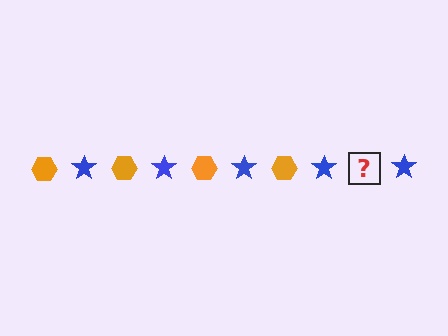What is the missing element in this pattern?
The missing element is an orange hexagon.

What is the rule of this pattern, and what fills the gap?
The rule is that the pattern alternates between orange hexagon and blue star. The gap should be filled with an orange hexagon.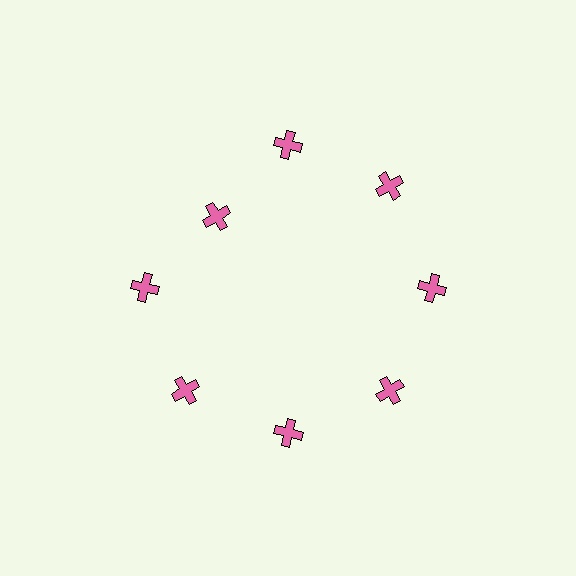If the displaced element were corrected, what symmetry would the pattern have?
It would have 8-fold rotational symmetry — the pattern would map onto itself every 45 degrees.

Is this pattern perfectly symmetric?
No. The 8 pink crosses are arranged in a ring, but one element near the 10 o'clock position is pulled inward toward the center, breaking the 8-fold rotational symmetry.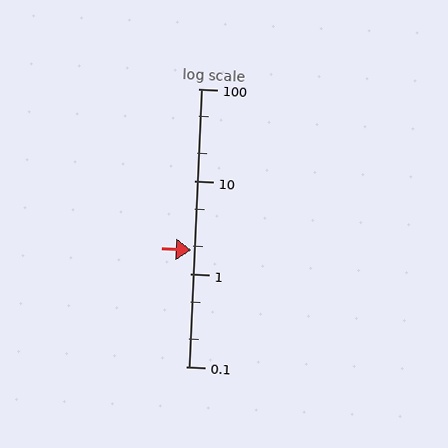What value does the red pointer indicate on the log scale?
The pointer indicates approximately 1.8.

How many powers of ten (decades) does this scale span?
The scale spans 3 decades, from 0.1 to 100.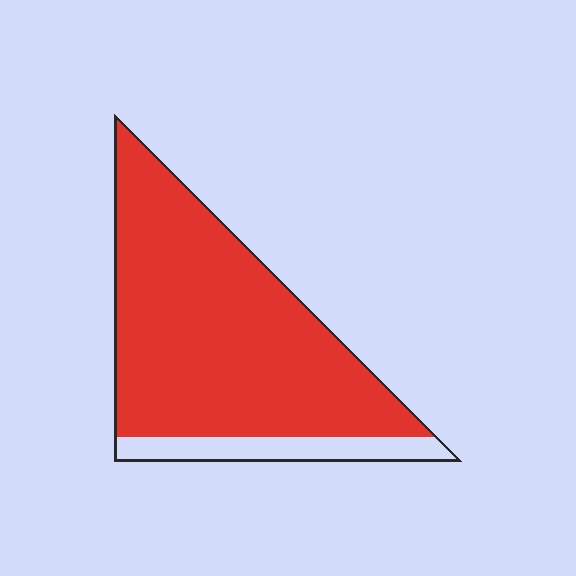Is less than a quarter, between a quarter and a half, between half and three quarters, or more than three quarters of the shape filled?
More than three quarters.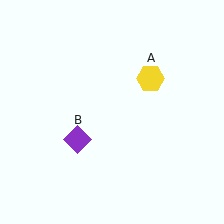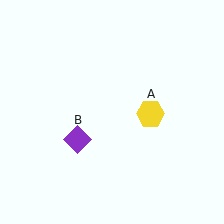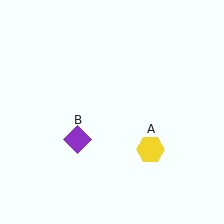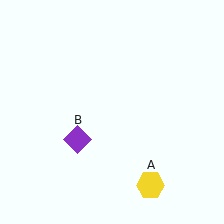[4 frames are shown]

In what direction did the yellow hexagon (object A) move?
The yellow hexagon (object A) moved down.